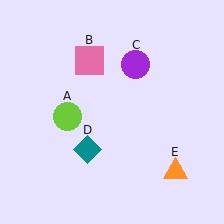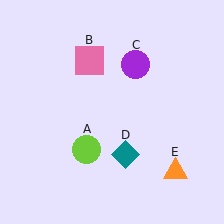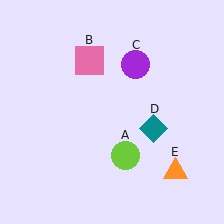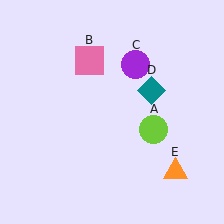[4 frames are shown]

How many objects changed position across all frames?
2 objects changed position: lime circle (object A), teal diamond (object D).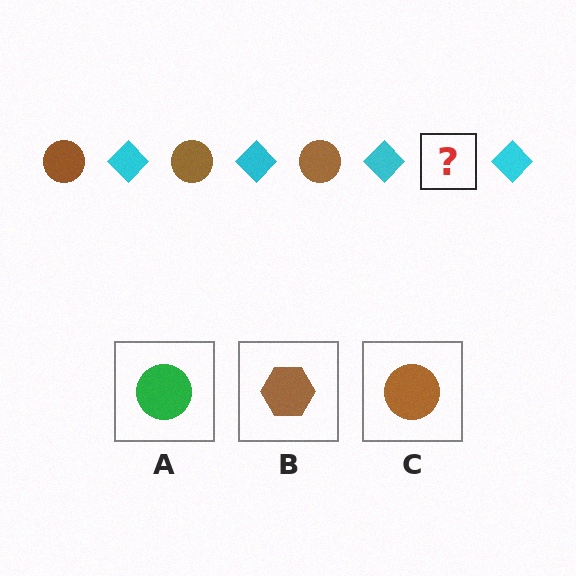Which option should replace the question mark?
Option C.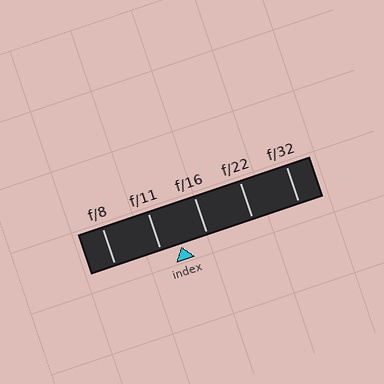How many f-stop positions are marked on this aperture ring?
There are 5 f-stop positions marked.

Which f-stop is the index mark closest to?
The index mark is closest to f/11.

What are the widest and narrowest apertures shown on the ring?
The widest aperture shown is f/8 and the narrowest is f/32.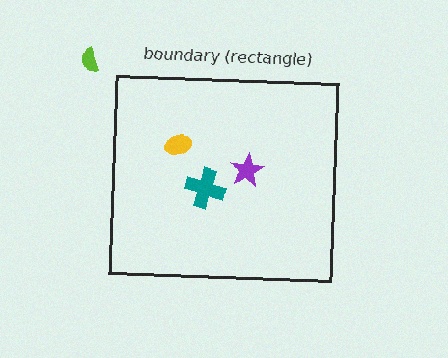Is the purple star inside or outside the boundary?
Inside.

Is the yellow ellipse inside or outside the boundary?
Inside.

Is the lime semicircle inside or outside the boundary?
Outside.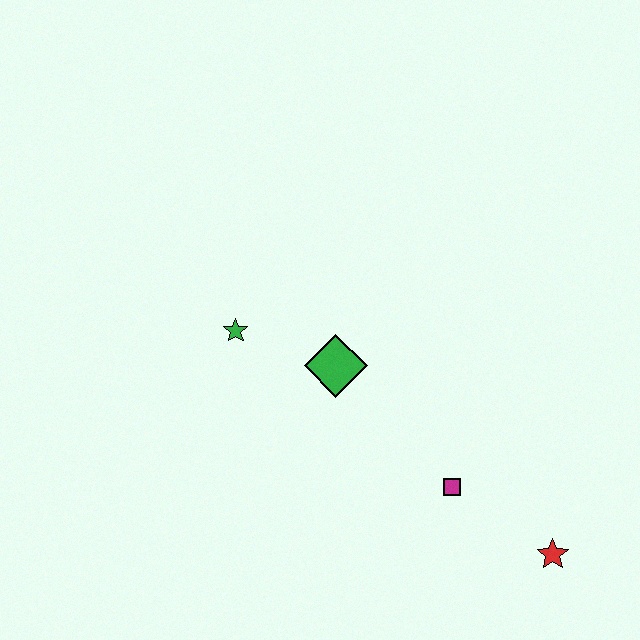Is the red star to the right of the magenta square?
Yes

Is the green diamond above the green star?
No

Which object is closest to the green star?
The green diamond is closest to the green star.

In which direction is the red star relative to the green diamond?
The red star is to the right of the green diamond.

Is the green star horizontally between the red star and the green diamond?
No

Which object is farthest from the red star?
The green star is farthest from the red star.